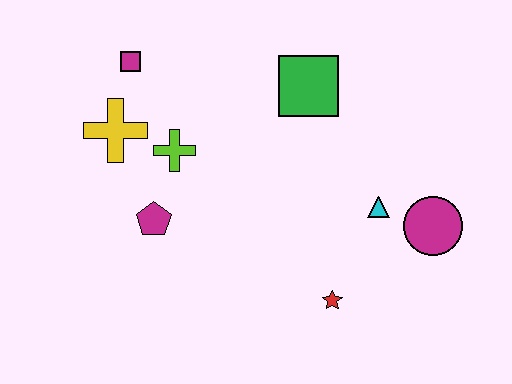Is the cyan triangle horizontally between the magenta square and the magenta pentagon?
No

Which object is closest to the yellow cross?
The lime cross is closest to the yellow cross.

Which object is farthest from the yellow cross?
The magenta circle is farthest from the yellow cross.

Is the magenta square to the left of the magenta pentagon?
Yes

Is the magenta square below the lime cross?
No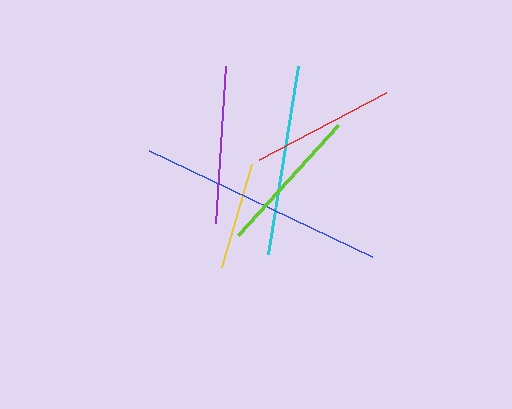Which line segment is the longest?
The blue line is the longest at approximately 247 pixels.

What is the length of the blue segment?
The blue segment is approximately 247 pixels long.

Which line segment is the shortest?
The yellow line is the shortest at approximately 107 pixels.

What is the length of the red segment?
The red segment is approximately 144 pixels long.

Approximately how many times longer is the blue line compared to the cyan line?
The blue line is approximately 1.3 times the length of the cyan line.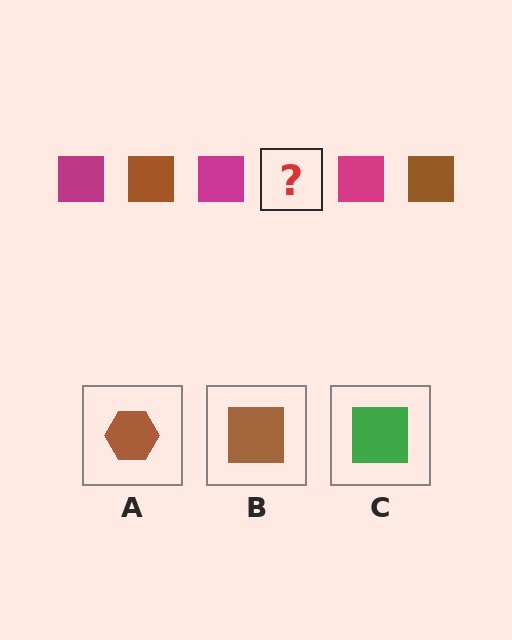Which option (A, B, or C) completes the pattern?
B.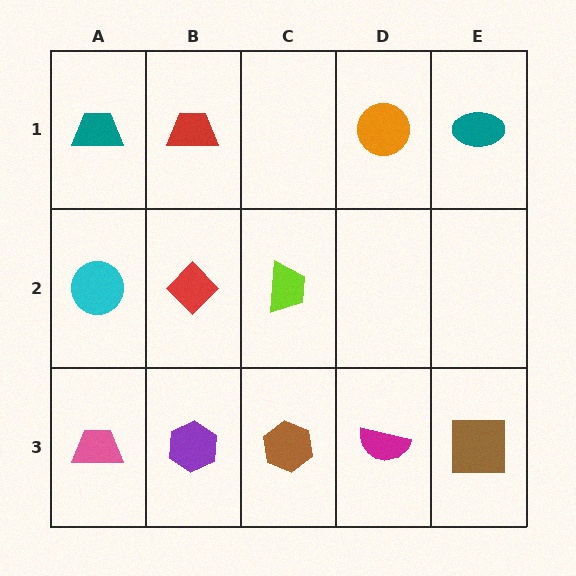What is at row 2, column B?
A red diamond.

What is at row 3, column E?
A brown square.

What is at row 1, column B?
A red trapezoid.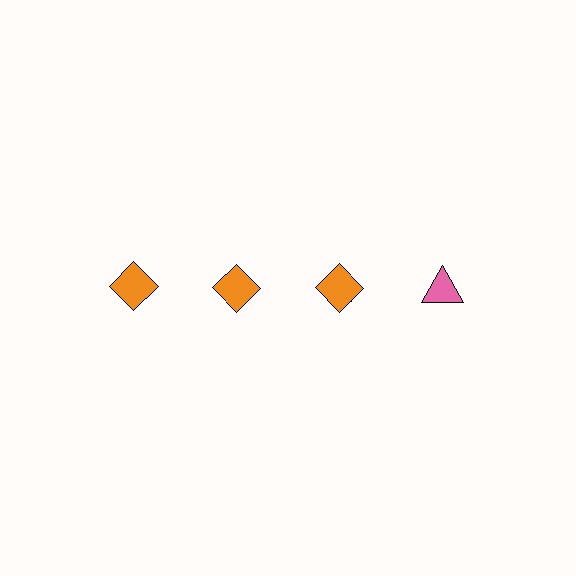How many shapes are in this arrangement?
There are 4 shapes arranged in a grid pattern.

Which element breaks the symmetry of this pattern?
The pink triangle in the top row, second from right column breaks the symmetry. All other shapes are orange diamonds.